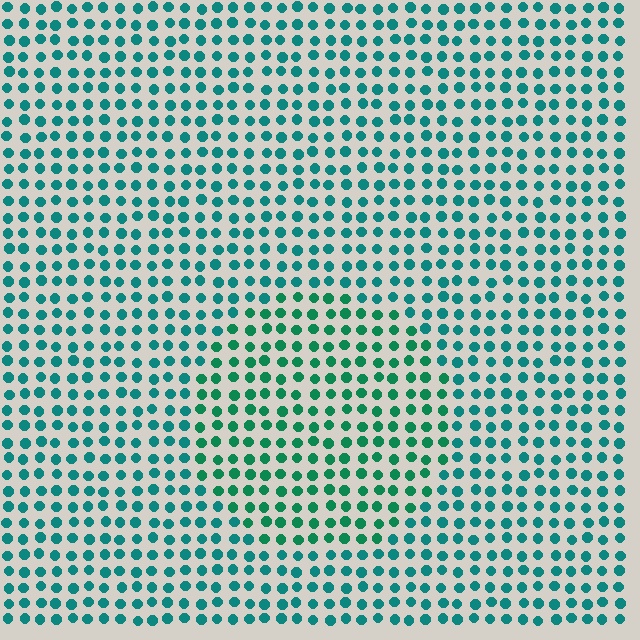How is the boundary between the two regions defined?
The boundary is defined purely by a slight shift in hue (about 23 degrees). Spacing, size, and orientation are identical on both sides.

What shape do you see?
I see a circle.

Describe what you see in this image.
The image is filled with small teal elements in a uniform arrangement. A circle-shaped region is visible where the elements are tinted to a slightly different hue, forming a subtle color boundary.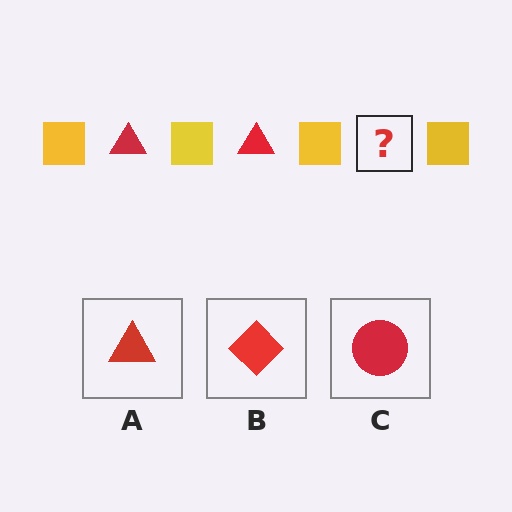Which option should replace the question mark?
Option A.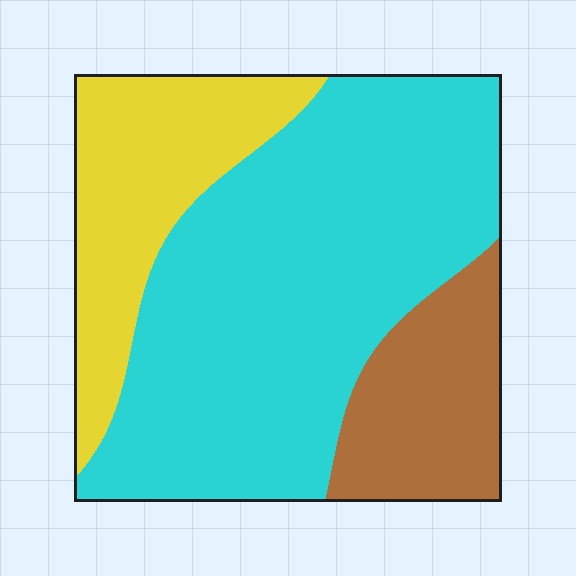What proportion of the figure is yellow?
Yellow takes up about one fifth (1/5) of the figure.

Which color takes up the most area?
Cyan, at roughly 60%.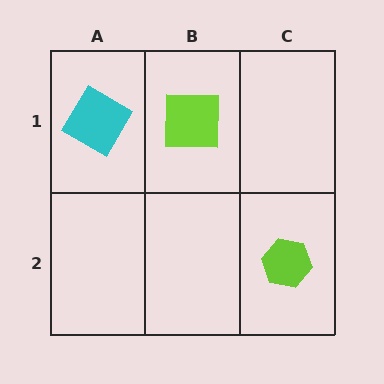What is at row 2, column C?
A lime hexagon.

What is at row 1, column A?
A cyan diamond.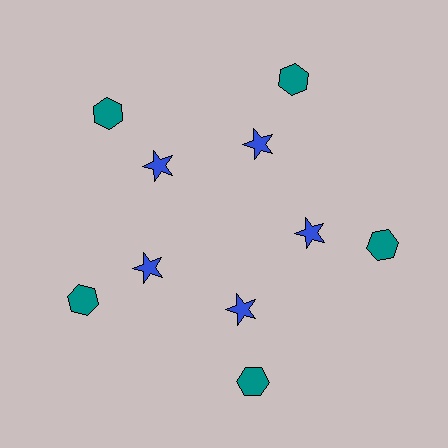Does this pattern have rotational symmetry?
Yes, this pattern has 5-fold rotational symmetry. It looks the same after rotating 72 degrees around the center.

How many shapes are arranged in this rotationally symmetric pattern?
There are 10 shapes, arranged in 5 groups of 2.